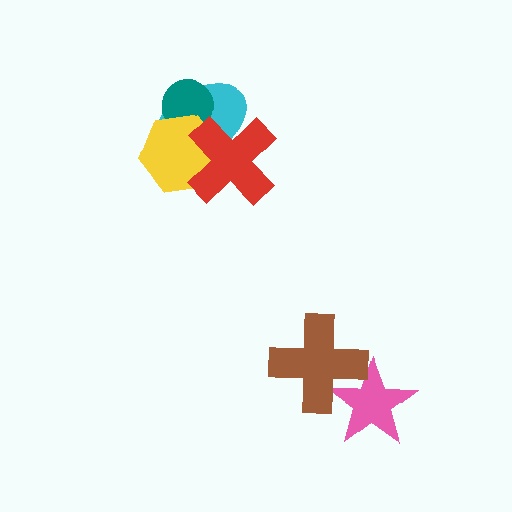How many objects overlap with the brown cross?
1 object overlaps with the brown cross.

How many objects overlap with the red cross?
2 objects overlap with the red cross.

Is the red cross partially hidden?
No, no other shape covers it.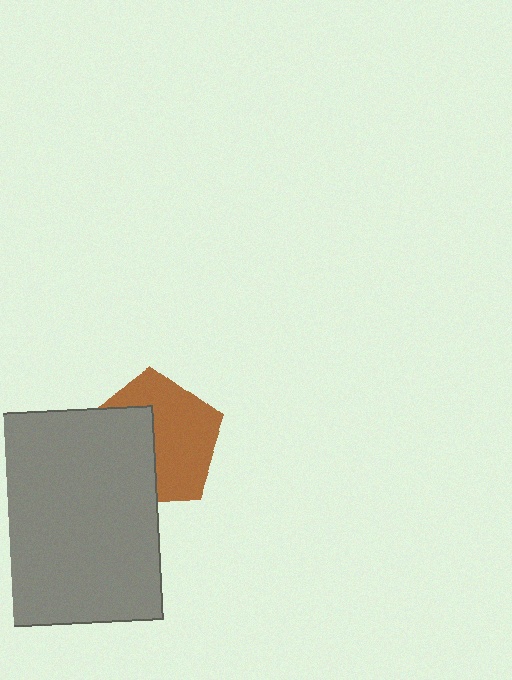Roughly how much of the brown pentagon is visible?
About half of it is visible (roughly 57%).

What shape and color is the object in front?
The object in front is a gray rectangle.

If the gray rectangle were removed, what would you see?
You would see the complete brown pentagon.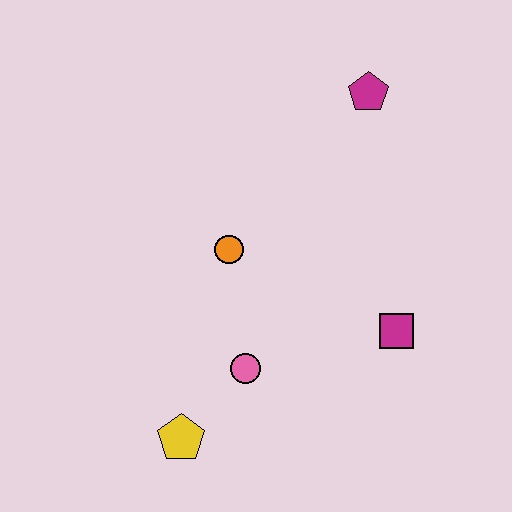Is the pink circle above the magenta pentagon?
No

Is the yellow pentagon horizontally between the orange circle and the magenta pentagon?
No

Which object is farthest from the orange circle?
The magenta pentagon is farthest from the orange circle.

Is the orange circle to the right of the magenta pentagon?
No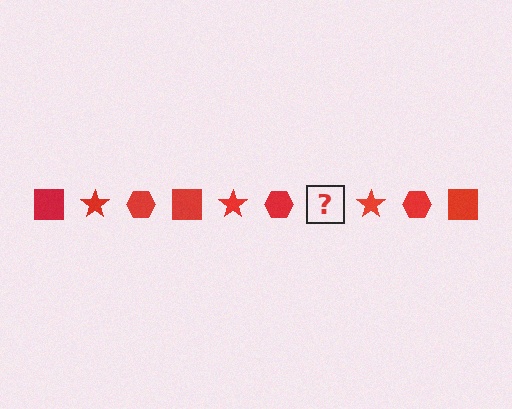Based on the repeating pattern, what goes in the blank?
The blank should be a red square.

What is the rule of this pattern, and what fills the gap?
The rule is that the pattern cycles through square, star, hexagon shapes in red. The gap should be filled with a red square.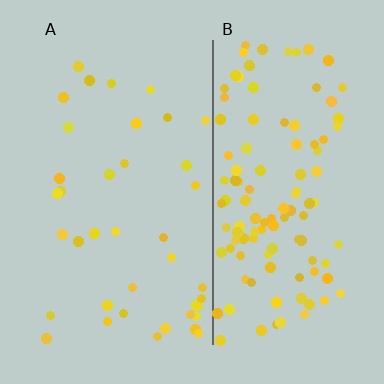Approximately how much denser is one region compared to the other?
Approximately 3.0× — region B over region A.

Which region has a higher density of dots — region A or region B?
B (the right).